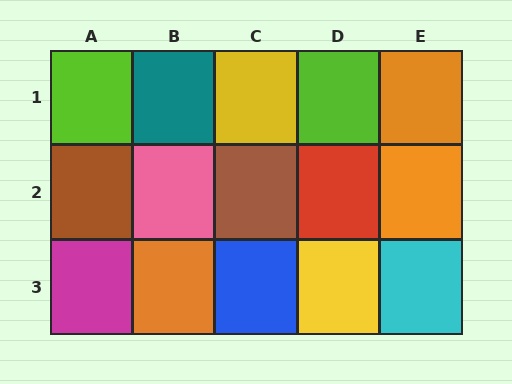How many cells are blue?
1 cell is blue.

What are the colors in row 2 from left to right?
Brown, pink, brown, red, orange.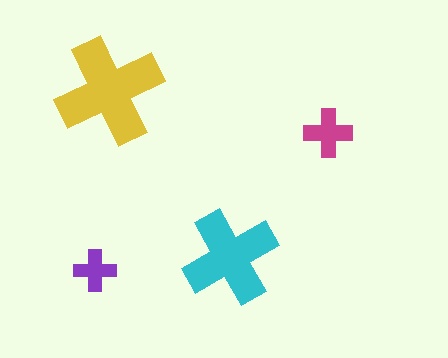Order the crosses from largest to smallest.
the yellow one, the cyan one, the magenta one, the purple one.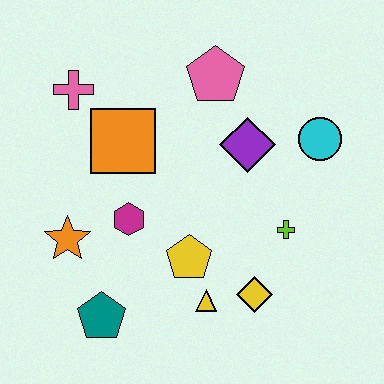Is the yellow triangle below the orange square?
Yes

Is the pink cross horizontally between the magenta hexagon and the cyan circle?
No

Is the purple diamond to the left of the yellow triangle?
No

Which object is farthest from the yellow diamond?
The pink cross is farthest from the yellow diamond.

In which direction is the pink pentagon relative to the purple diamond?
The pink pentagon is above the purple diamond.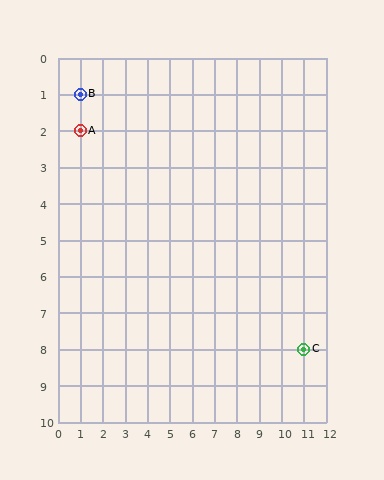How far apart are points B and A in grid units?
Points B and A are 1 row apart.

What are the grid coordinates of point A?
Point A is at grid coordinates (1, 2).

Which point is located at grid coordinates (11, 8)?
Point C is at (11, 8).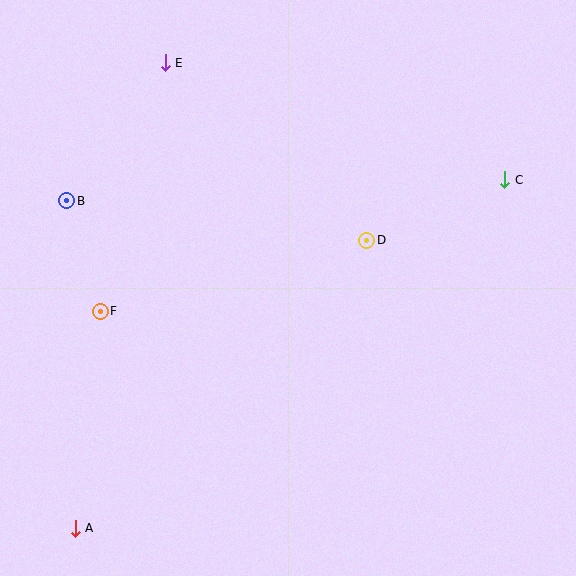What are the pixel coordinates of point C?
Point C is at (505, 180).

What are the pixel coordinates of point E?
Point E is at (165, 63).